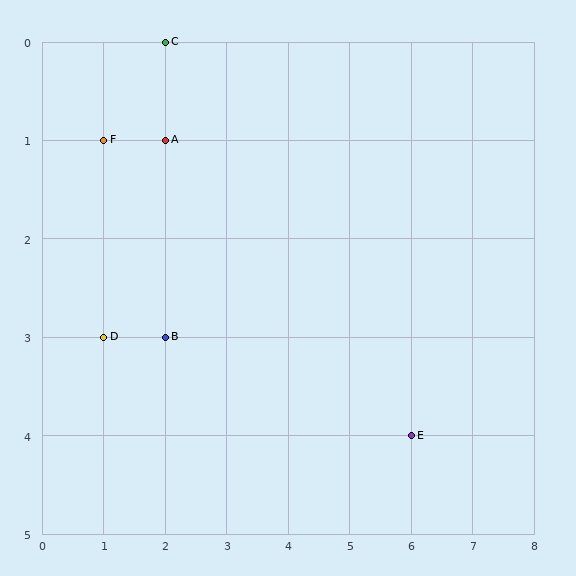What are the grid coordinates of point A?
Point A is at grid coordinates (2, 1).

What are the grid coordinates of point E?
Point E is at grid coordinates (6, 4).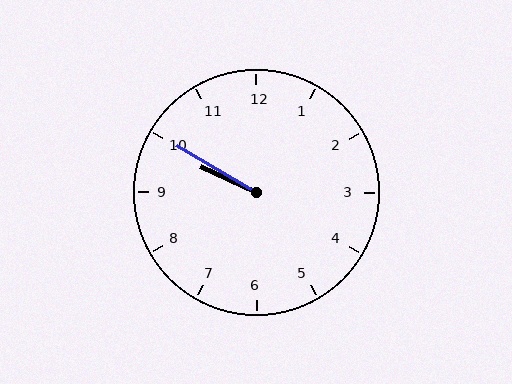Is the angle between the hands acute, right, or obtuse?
It is acute.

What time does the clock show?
9:50.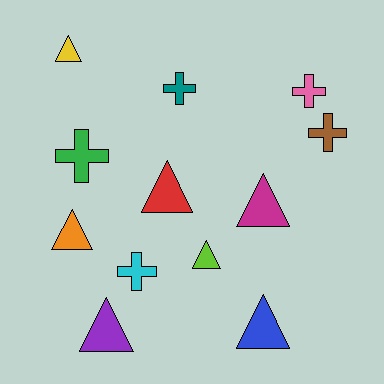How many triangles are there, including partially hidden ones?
There are 7 triangles.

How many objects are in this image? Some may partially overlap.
There are 12 objects.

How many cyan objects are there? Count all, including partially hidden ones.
There is 1 cyan object.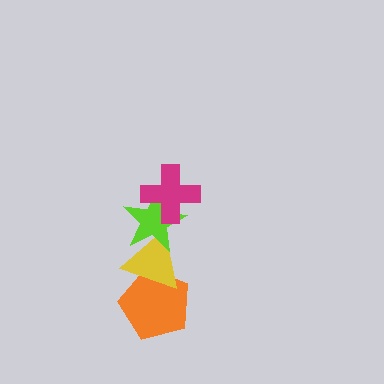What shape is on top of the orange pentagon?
The yellow triangle is on top of the orange pentagon.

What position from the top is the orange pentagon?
The orange pentagon is 4th from the top.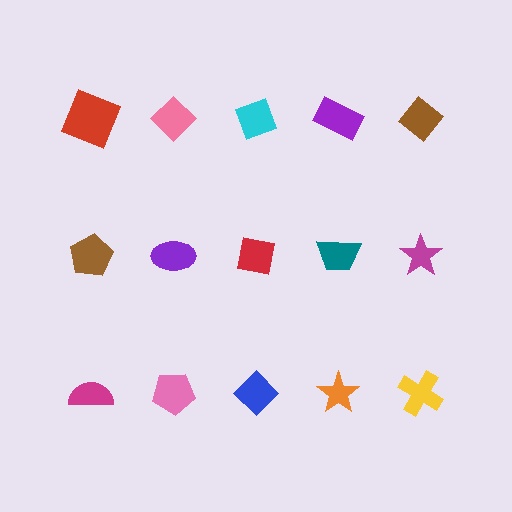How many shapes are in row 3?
5 shapes.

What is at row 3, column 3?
A blue diamond.